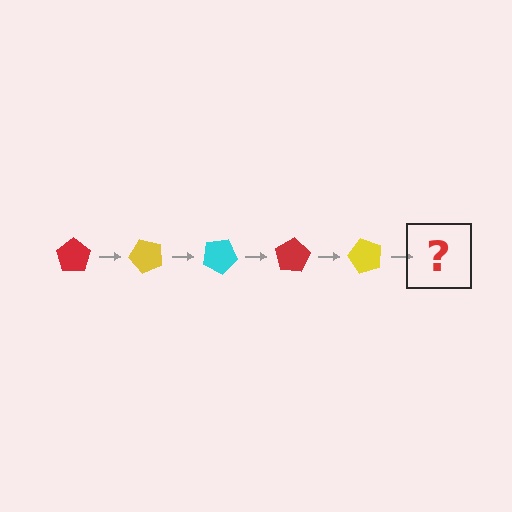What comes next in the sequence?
The next element should be a cyan pentagon, rotated 250 degrees from the start.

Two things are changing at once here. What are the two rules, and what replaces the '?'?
The two rules are that it rotates 50 degrees each step and the color cycles through red, yellow, and cyan. The '?' should be a cyan pentagon, rotated 250 degrees from the start.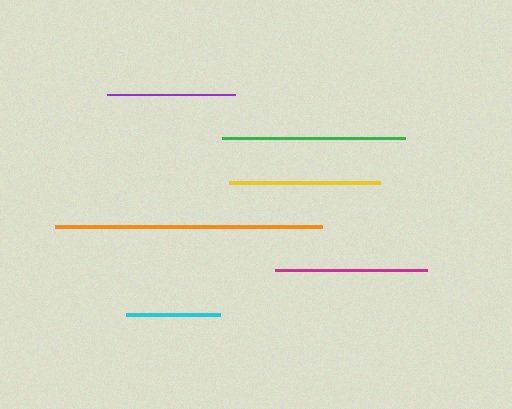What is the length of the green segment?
The green segment is approximately 183 pixels long.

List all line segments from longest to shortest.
From longest to shortest: orange, green, magenta, yellow, purple, cyan.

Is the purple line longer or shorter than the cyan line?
The purple line is longer than the cyan line.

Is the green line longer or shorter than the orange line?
The orange line is longer than the green line.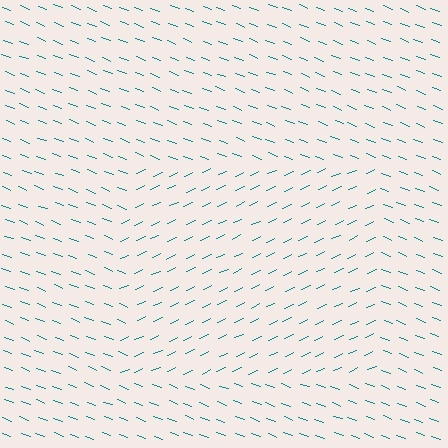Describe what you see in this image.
The image is filled with small teal line segments. A rectangle region in the image has lines oriented differently from the surrounding lines, creating a visible texture boundary.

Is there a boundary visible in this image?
Yes, there is a texture boundary formed by a change in line orientation.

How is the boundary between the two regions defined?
The boundary is defined purely by a change in line orientation (approximately 45 degrees difference). All lines are the same color and thickness.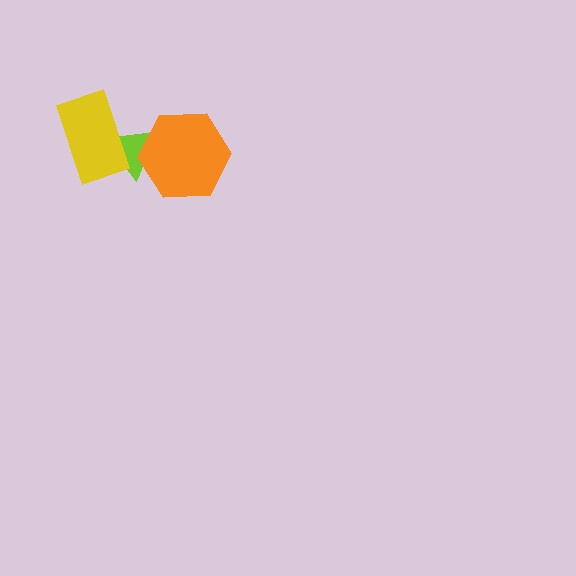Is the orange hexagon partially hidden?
No, no other shape covers it.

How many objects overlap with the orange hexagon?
1 object overlaps with the orange hexagon.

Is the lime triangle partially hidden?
Yes, it is partially covered by another shape.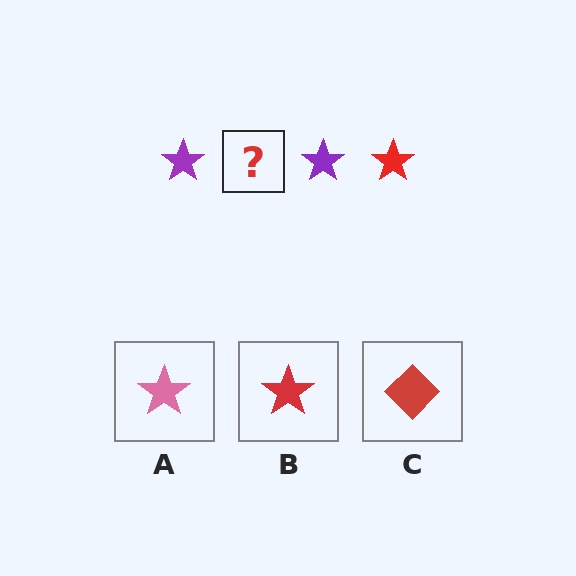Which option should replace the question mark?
Option B.